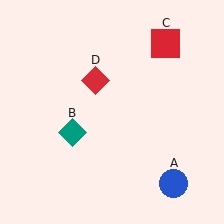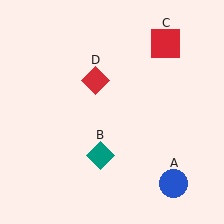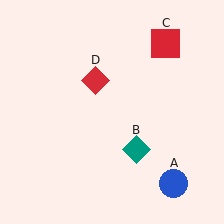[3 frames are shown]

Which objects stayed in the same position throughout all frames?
Blue circle (object A) and red square (object C) and red diamond (object D) remained stationary.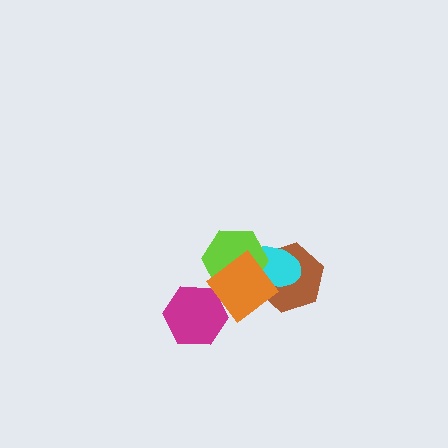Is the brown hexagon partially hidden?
Yes, it is partially covered by another shape.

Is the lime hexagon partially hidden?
Yes, it is partially covered by another shape.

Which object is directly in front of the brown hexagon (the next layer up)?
The cyan ellipse is directly in front of the brown hexagon.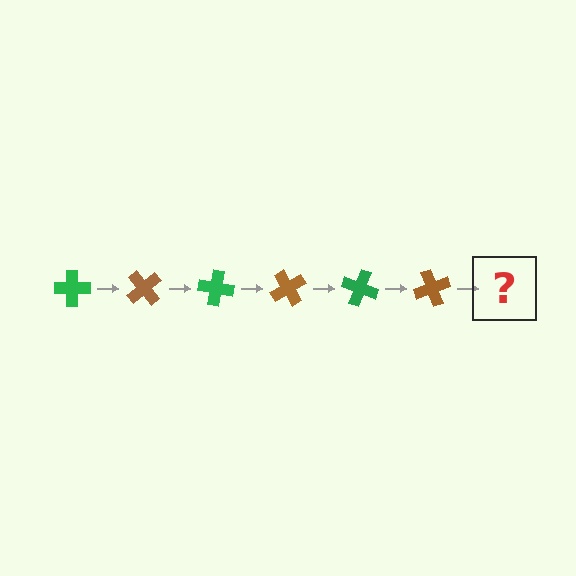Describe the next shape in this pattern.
It should be a green cross, rotated 300 degrees from the start.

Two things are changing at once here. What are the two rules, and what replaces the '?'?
The two rules are that it rotates 50 degrees each step and the color cycles through green and brown. The '?' should be a green cross, rotated 300 degrees from the start.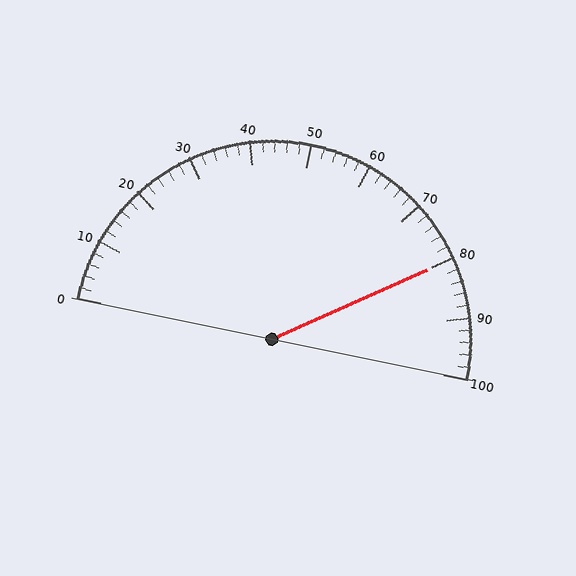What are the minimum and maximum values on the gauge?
The gauge ranges from 0 to 100.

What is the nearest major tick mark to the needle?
The nearest major tick mark is 80.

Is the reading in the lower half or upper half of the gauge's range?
The reading is in the upper half of the range (0 to 100).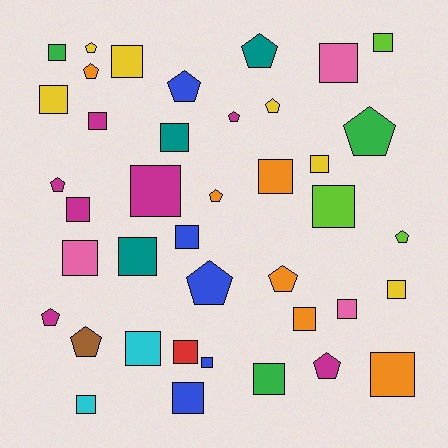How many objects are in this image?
There are 40 objects.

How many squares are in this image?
There are 25 squares.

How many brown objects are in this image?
There is 1 brown object.